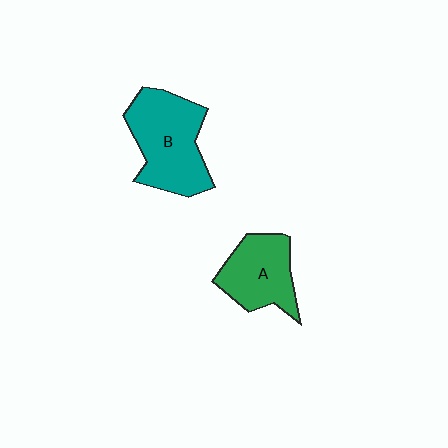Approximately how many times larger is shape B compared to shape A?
Approximately 1.4 times.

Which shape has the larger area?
Shape B (teal).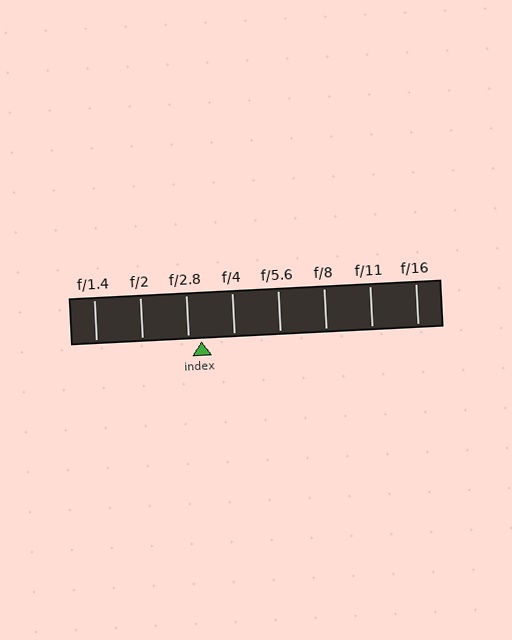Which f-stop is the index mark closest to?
The index mark is closest to f/2.8.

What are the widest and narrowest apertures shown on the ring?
The widest aperture shown is f/1.4 and the narrowest is f/16.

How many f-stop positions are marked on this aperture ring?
There are 8 f-stop positions marked.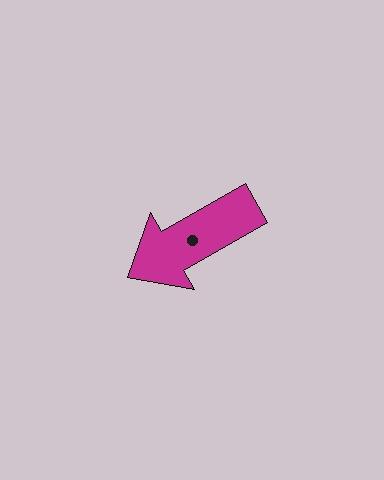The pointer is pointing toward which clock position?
Roughly 8 o'clock.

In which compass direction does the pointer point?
Southwest.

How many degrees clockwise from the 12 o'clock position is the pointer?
Approximately 240 degrees.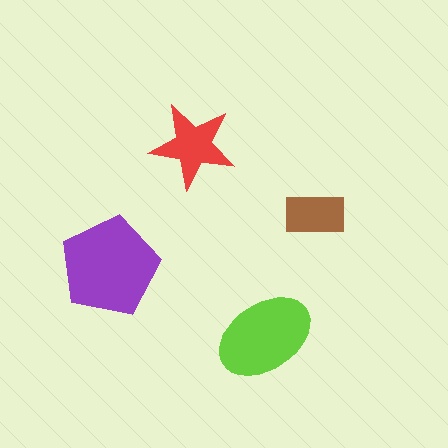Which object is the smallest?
The brown rectangle.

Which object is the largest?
The purple pentagon.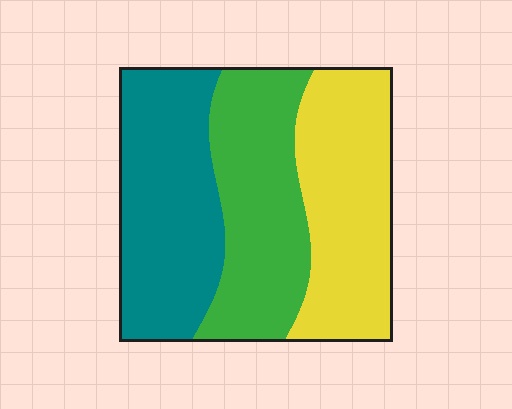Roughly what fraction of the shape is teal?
Teal takes up between a quarter and a half of the shape.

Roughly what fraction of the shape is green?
Green covers roughly 30% of the shape.